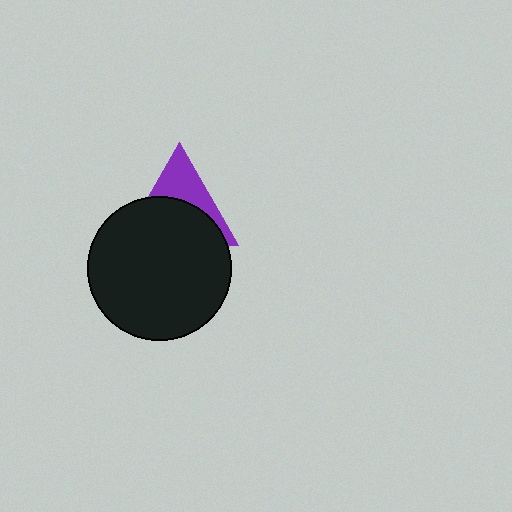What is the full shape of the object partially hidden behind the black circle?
The partially hidden object is a purple triangle.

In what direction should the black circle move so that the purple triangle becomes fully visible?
The black circle should move down. That is the shortest direction to clear the overlap and leave the purple triangle fully visible.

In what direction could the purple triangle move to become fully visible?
The purple triangle could move up. That would shift it out from behind the black circle entirely.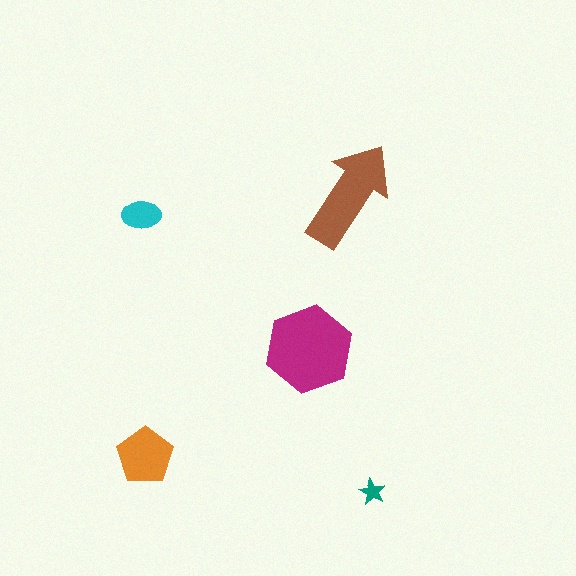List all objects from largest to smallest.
The magenta hexagon, the brown arrow, the orange pentagon, the cyan ellipse, the teal star.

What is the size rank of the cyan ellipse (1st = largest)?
4th.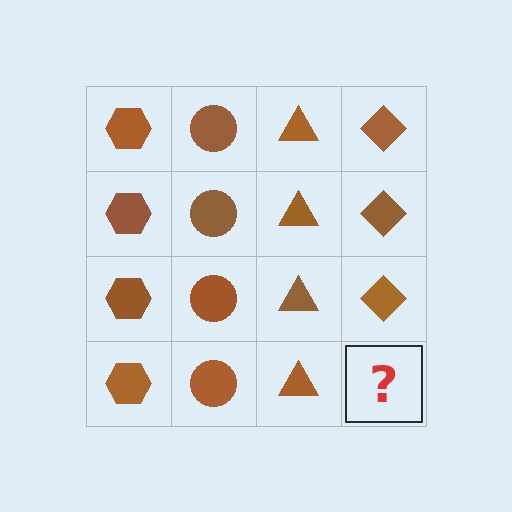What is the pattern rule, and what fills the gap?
The rule is that each column has a consistent shape. The gap should be filled with a brown diamond.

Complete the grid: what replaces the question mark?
The question mark should be replaced with a brown diamond.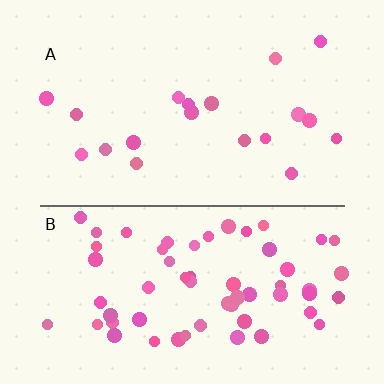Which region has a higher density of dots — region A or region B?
B (the bottom).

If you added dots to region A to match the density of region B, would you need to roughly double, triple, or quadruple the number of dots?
Approximately triple.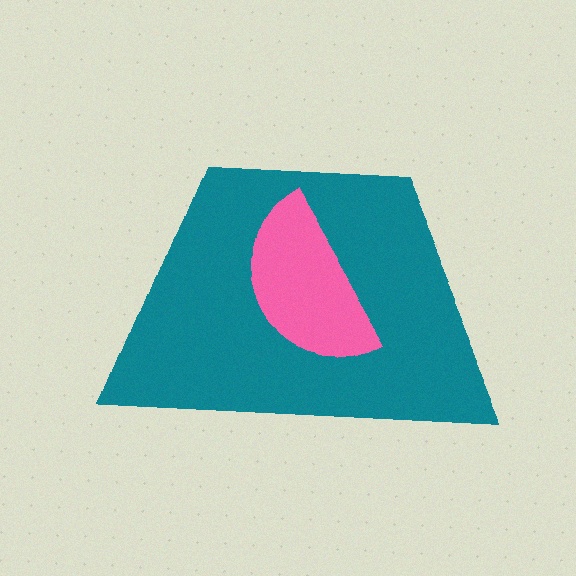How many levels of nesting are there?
2.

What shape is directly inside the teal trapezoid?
The pink semicircle.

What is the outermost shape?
The teal trapezoid.